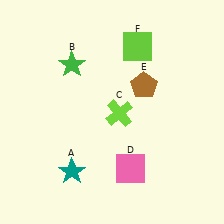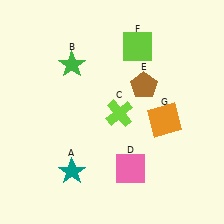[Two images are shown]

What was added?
An orange square (G) was added in Image 2.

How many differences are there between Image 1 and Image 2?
There is 1 difference between the two images.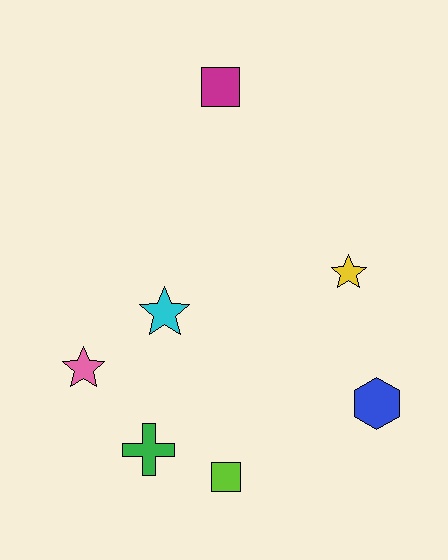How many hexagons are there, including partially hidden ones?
There is 1 hexagon.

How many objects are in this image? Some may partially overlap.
There are 7 objects.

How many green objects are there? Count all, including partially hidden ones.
There is 1 green object.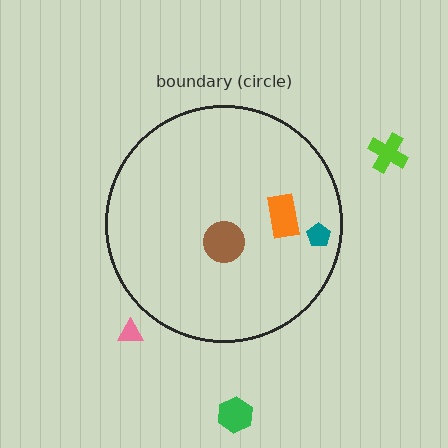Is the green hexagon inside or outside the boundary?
Outside.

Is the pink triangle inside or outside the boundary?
Outside.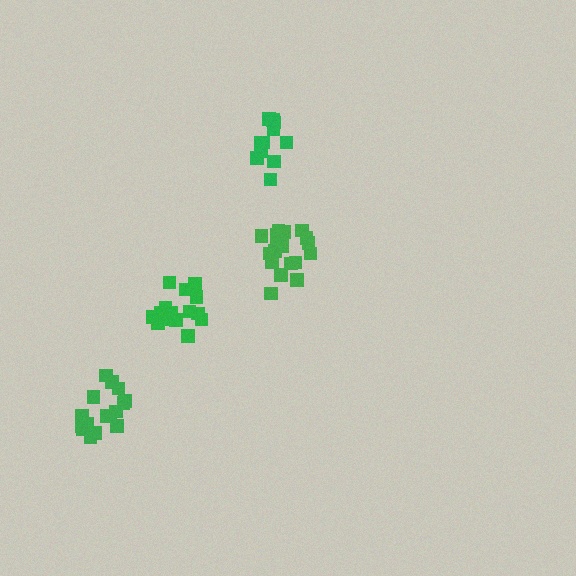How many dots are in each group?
Group 1: 12 dots, Group 2: 16 dots, Group 3: 15 dots, Group 4: 18 dots (61 total).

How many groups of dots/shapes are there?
There are 4 groups.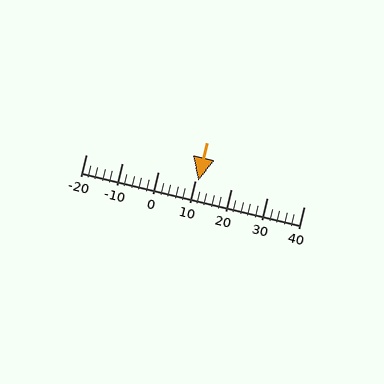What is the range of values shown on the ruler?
The ruler shows values from -20 to 40.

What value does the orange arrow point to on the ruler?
The orange arrow points to approximately 11.